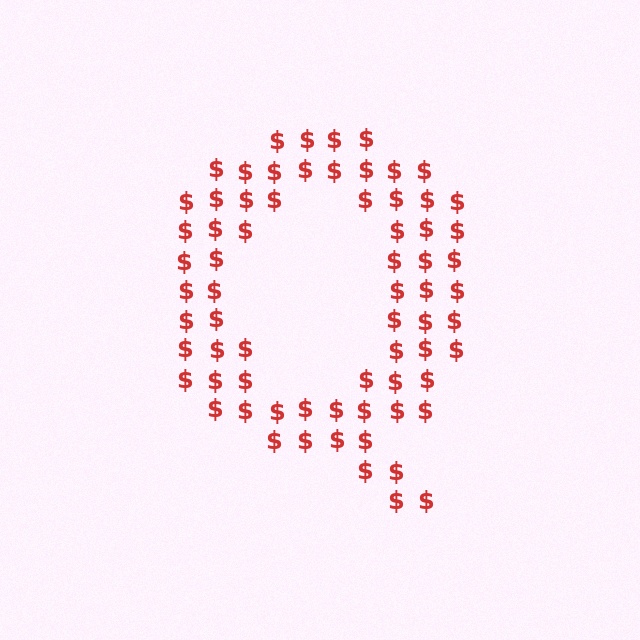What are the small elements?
The small elements are dollar signs.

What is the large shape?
The large shape is the letter Q.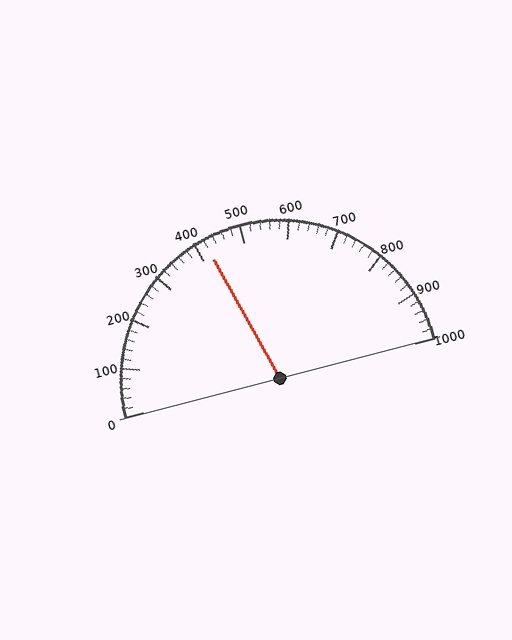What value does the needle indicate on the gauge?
The needle indicates approximately 420.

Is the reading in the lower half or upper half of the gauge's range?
The reading is in the lower half of the range (0 to 1000).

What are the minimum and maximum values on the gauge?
The gauge ranges from 0 to 1000.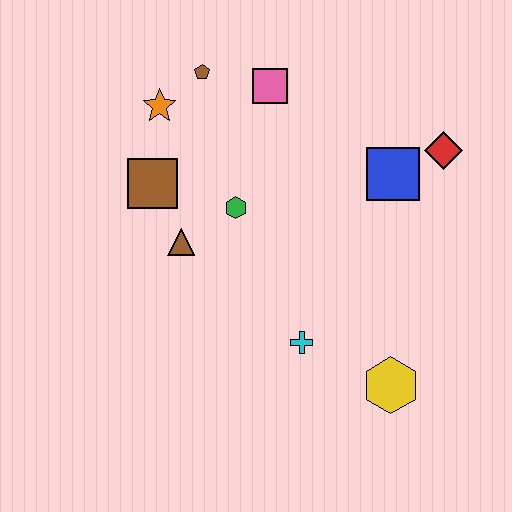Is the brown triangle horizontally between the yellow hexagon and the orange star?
Yes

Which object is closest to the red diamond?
The blue square is closest to the red diamond.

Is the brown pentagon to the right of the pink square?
No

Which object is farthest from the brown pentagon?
The yellow hexagon is farthest from the brown pentagon.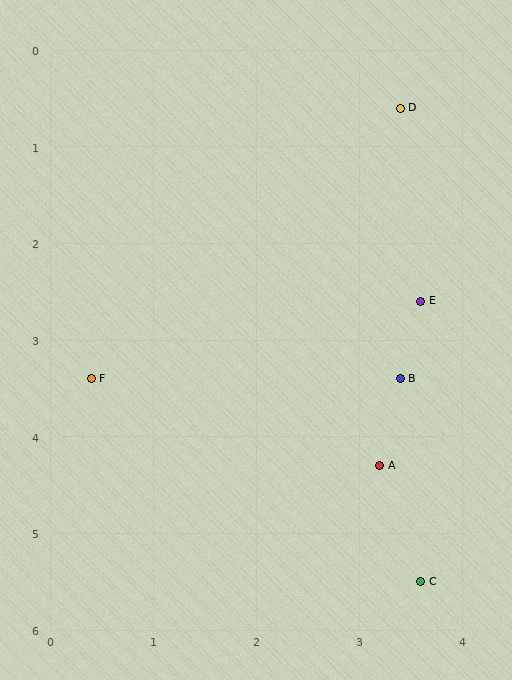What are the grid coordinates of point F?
Point F is at approximately (0.4, 3.4).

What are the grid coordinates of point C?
Point C is at approximately (3.6, 5.5).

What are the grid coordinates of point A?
Point A is at approximately (3.2, 4.3).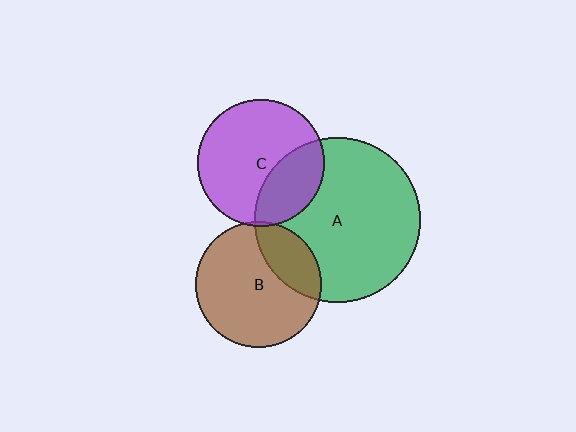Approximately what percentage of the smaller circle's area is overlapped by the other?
Approximately 5%.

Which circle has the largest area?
Circle A (green).